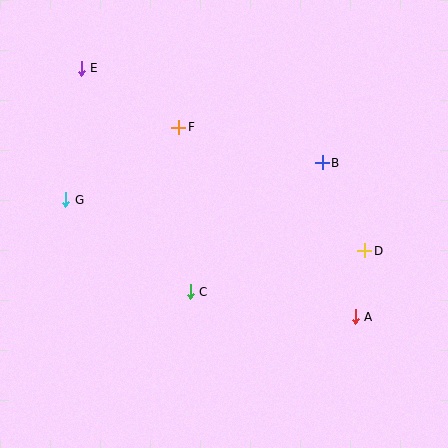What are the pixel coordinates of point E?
Point E is at (81, 68).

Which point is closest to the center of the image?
Point C at (190, 292) is closest to the center.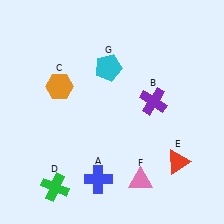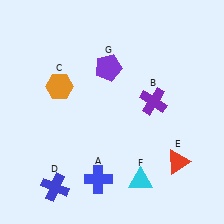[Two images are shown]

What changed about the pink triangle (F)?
In Image 1, F is pink. In Image 2, it changed to cyan.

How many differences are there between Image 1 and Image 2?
There are 3 differences between the two images.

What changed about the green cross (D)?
In Image 1, D is green. In Image 2, it changed to blue.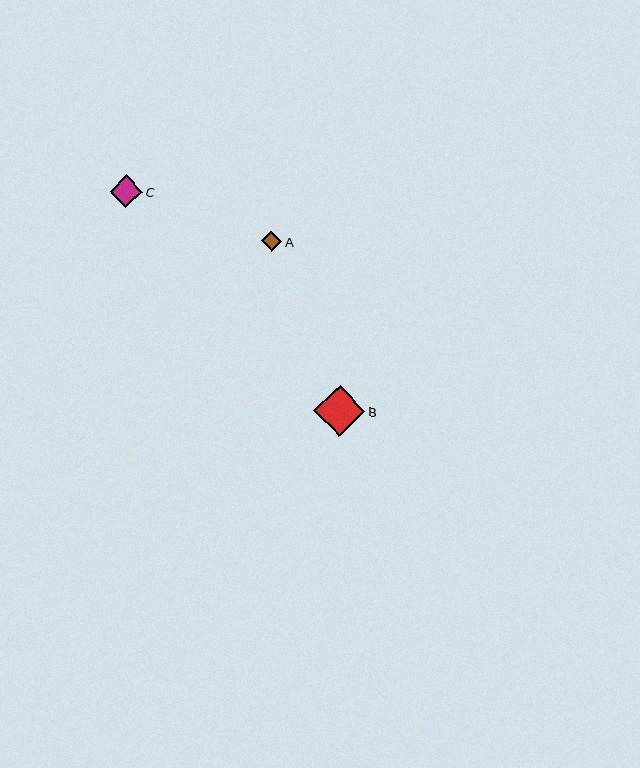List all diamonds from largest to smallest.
From largest to smallest: B, C, A.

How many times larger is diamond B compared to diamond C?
Diamond B is approximately 1.6 times the size of diamond C.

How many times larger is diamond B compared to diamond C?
Diamond B is approximately 1.6 times the size of diamond C.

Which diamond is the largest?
Diamond B is the largest with a size of approximately 51 pixels.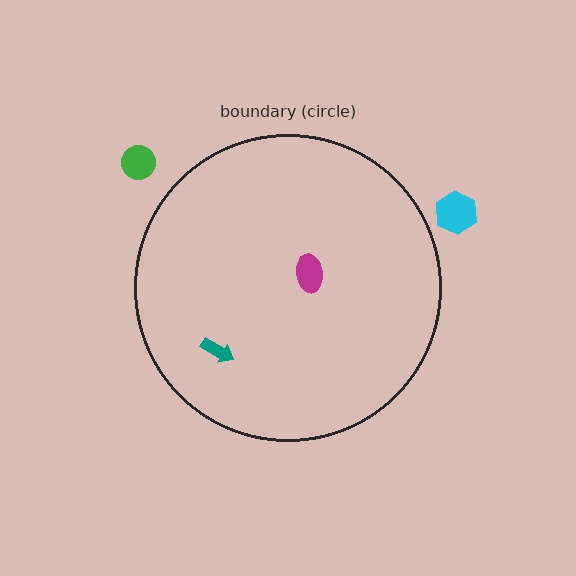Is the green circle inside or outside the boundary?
Outside.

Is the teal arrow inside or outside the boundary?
Inside.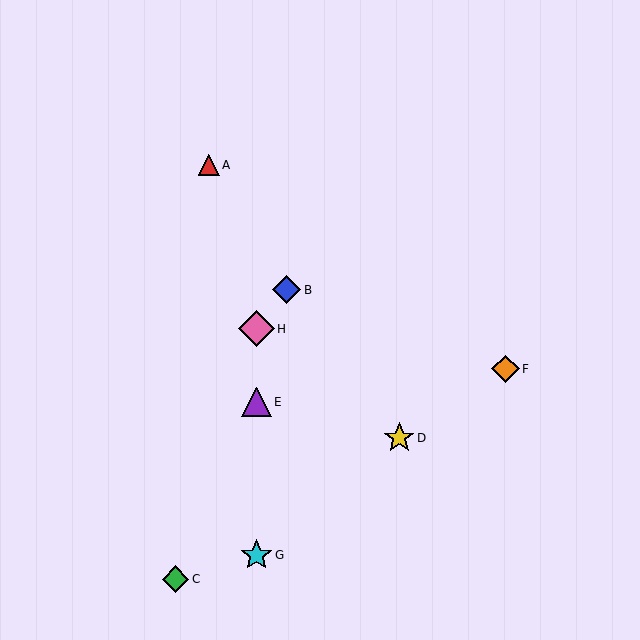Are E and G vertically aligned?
Yes, both are at x≈256.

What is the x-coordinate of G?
Object G is at x≈256.